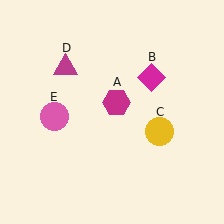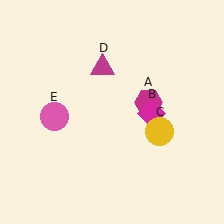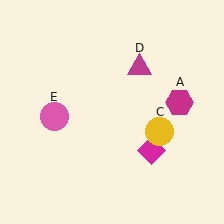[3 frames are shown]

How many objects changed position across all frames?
3 objects changed position: magenta hexagon (object A), magenta diamond (object B), magenta triangle (object D).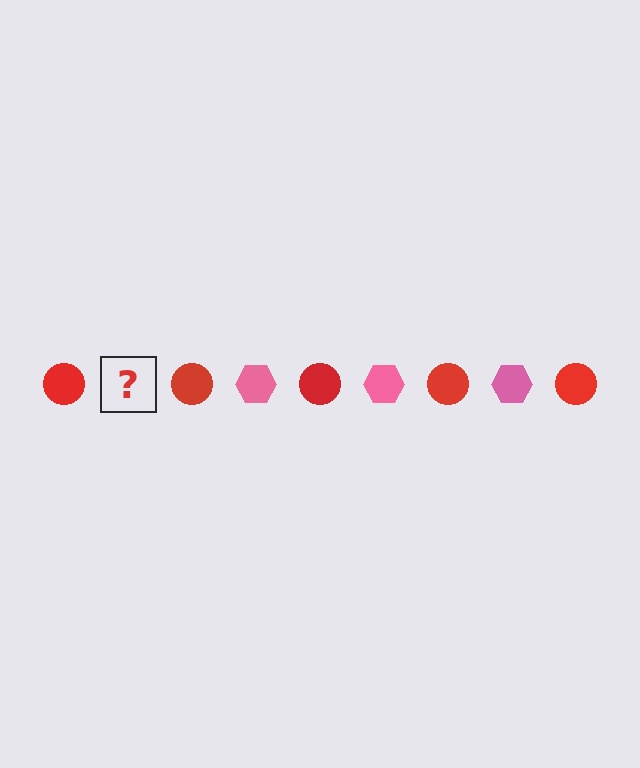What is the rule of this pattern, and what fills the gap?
The rule is that the pattern alternates between red circle and pink hexagon. The gap should be filled with a pink hexagon.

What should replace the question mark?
The question mark should be replaced with a pink hexagon.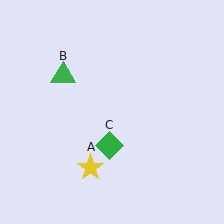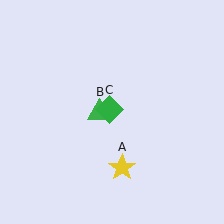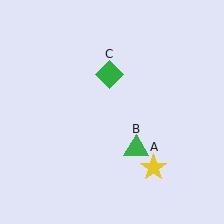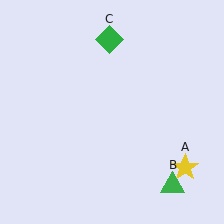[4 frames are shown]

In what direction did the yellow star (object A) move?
The yellow star (object A) moved right.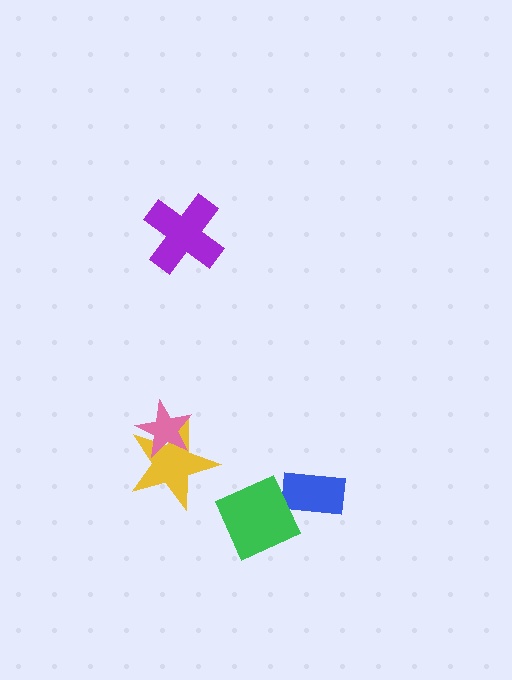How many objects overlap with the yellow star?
1 object overlaps with the yellow star.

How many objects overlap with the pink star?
1 object overlaps with the pink star.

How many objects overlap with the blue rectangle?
0 objects overlap with the blue rectangle.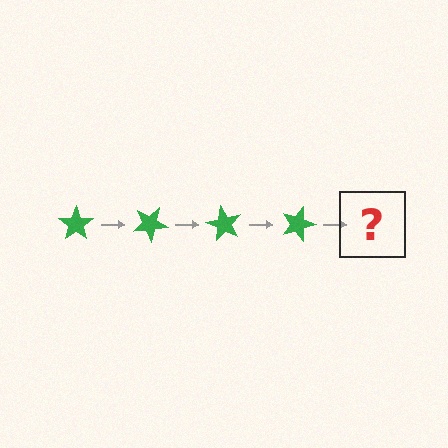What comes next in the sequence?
The next element should be a green star rotated 120 degrees.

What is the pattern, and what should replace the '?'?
The pattern is that the star rotates 30 degrees each step. The '?' should be a green star rotated 120 degrees.